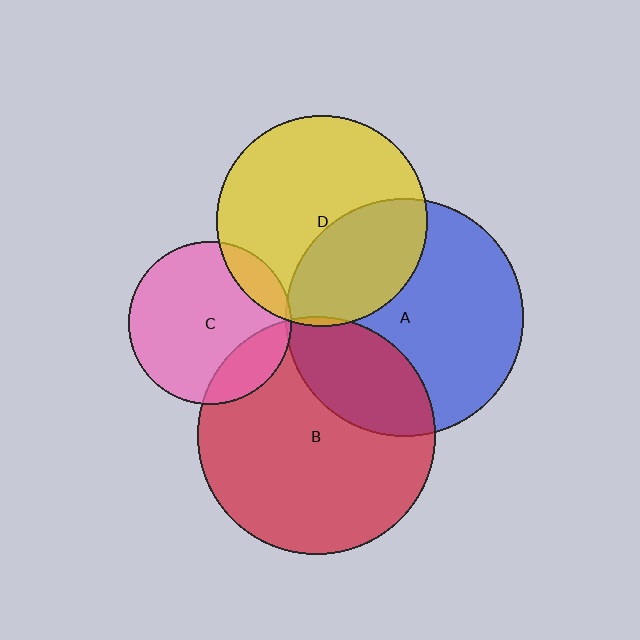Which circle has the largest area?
Circle A (blue).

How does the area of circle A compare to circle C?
Approximately 2.1 times.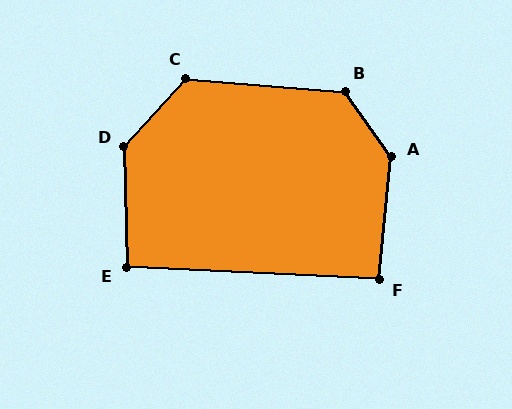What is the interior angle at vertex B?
Approximately 130 degrees (obtuse).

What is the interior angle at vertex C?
Approximately 128 degrees (obtuse).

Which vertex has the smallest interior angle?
F, at approximately 93 degrees.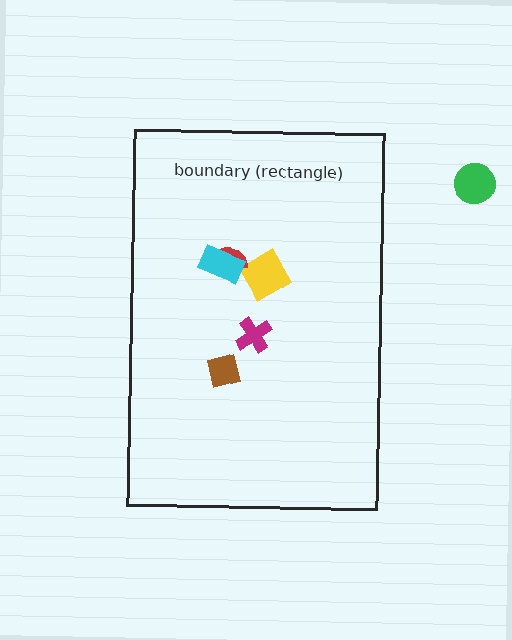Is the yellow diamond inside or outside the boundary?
Inside.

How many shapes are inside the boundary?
5 inside, 1 outside.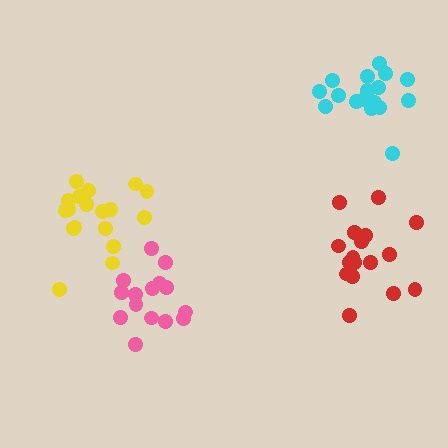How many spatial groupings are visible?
There are 4 spatial groupings.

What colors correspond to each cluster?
The clusters are colored: pink, red, yellow, cyan.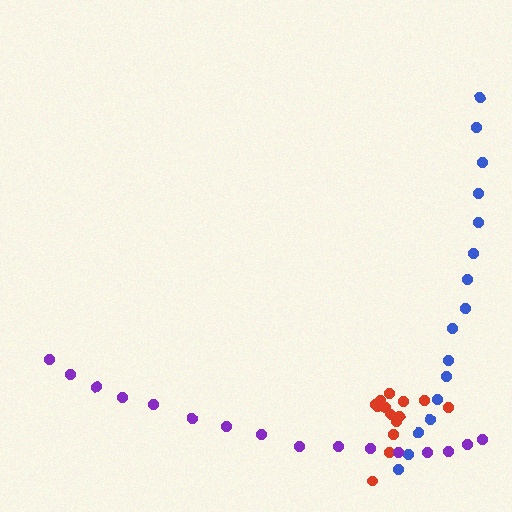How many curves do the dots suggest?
There are 3 distinct paths.